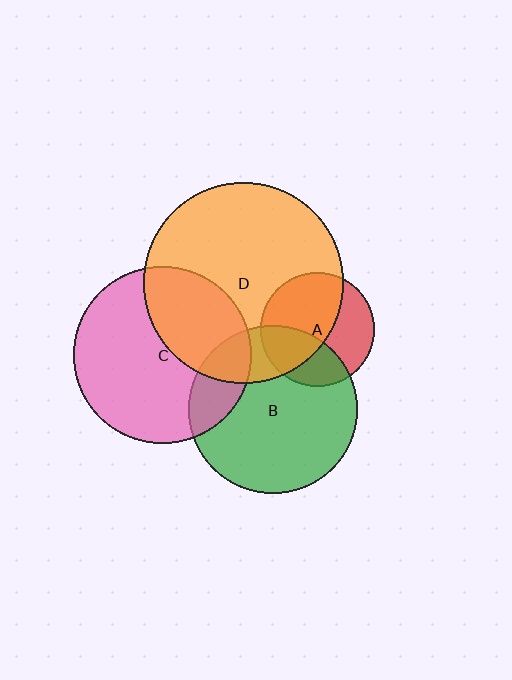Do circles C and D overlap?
Yes.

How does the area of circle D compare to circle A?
Approximately 3.1 times.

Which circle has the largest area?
Circle D (orange).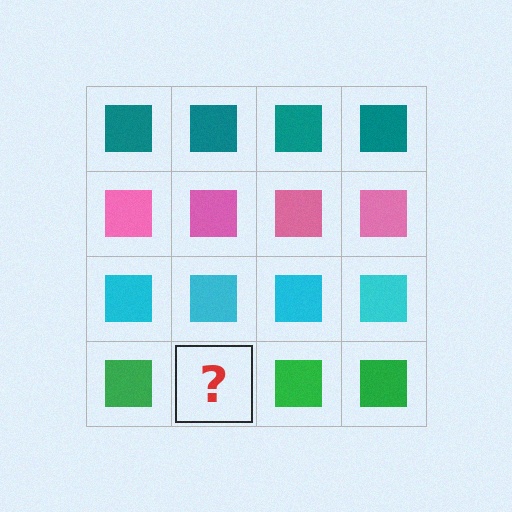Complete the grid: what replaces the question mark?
The question mark should be replaced with a green square.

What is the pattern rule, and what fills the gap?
The rule is that each row has a consistent color. The gap should be filled with a green square.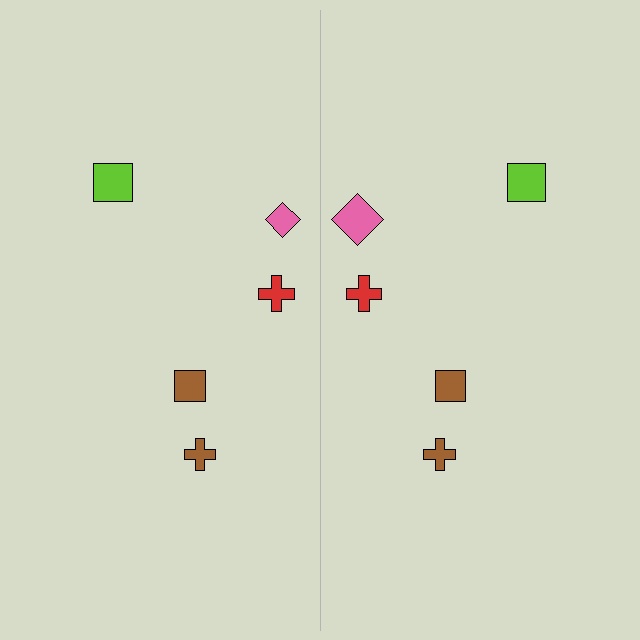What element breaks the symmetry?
The pink diamond on the right side has a different size than its mirror counterpart.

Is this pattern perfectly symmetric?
No, the pattern is not perfectly symmetric. The pink diamond on the right side has a different size than its mirror counterpart.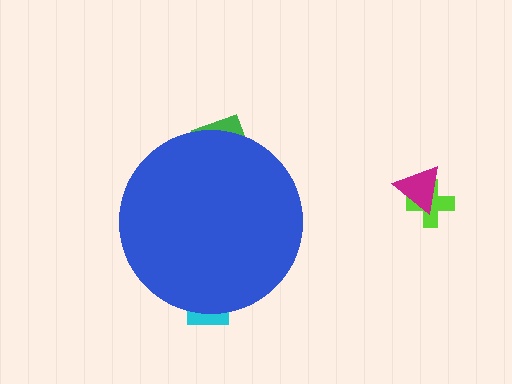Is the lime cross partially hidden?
No, the lime cross is fully visible.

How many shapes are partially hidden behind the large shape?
2 shapes are partially hidden.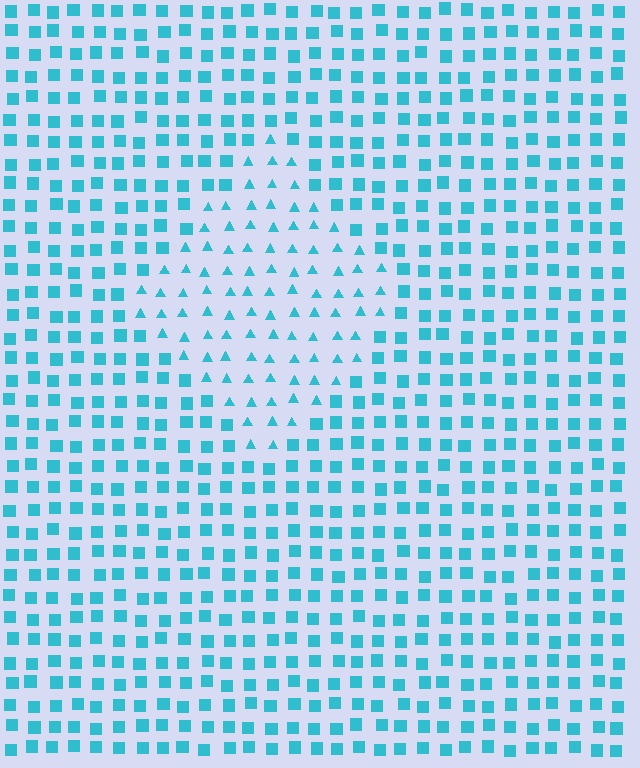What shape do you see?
I see a diamond.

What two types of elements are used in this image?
The image uses triangles inside the diamond region and squares outside it.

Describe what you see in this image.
The image is filled with small cyan elements arranged in a uniform grid. A diamond-shaped region contains triangles, while the surrounding area contains squares. The boundary is defined purely by the change in element shape.